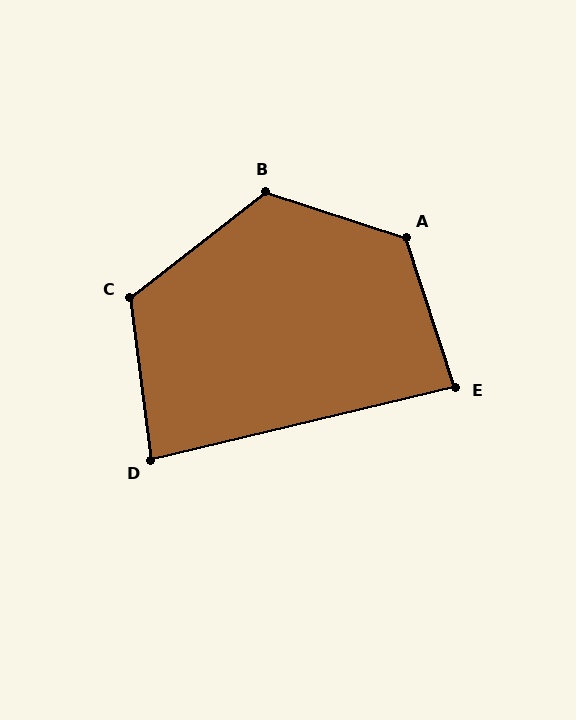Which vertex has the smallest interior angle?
D, at approximately 84 degrees.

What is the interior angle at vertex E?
Approximately 85 degrees (approximately right).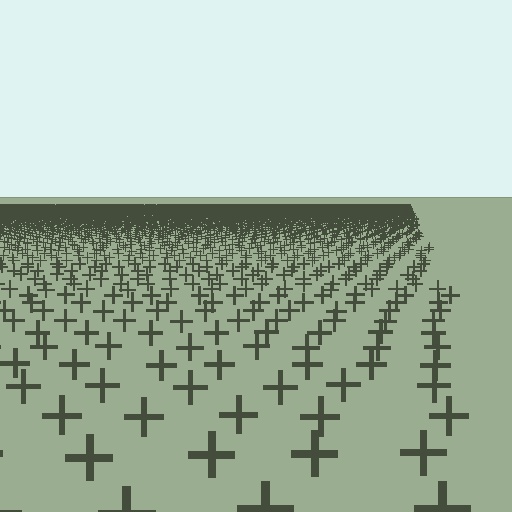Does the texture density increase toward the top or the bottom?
Density increases toward the top.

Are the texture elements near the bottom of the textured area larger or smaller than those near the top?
Larger. Near the bottom, elements are closer to the viewer and appear at a bigger on-screen size.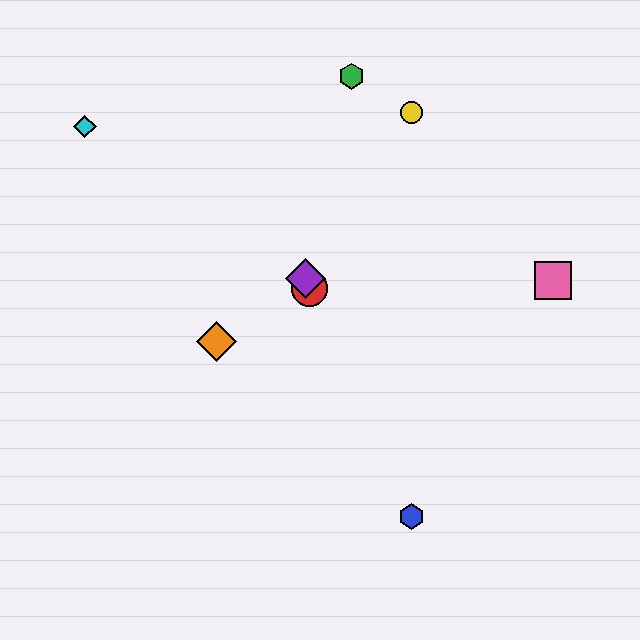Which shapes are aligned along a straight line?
The red circle, the blue hexagon, the purple diamond are aligned along a straight line.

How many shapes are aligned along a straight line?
3 shapes (the red circle, the blue hexagon, the purple diamond) are aligned along a straight line.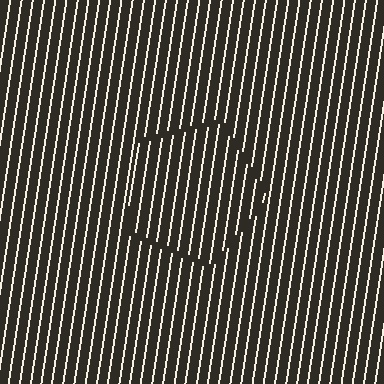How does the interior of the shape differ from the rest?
The interior of the shape contains the same grating, shifted by half a period — the contour is defined by the phase discontinuity where line-ends from the inner and outer gratings abut.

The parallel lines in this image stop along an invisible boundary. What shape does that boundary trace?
An illusory pentagon. The interior of the shape contains the same grating, shifted by half a period — the contour is defined by the phase discontinuity where line-ends from the inner and outer gratings abut.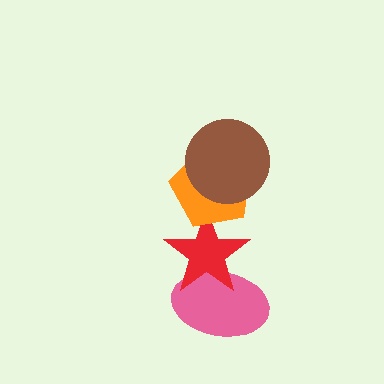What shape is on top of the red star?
The orange pentagon is on top of the red star.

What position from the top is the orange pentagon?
The orange pentagon is 2nd from the top.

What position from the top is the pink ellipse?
The pink ellipse is 4th from the top.